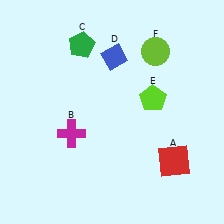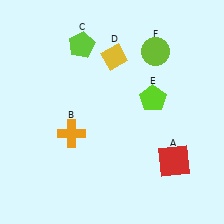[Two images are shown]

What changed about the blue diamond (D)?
In Image 1, D is blue. In Image 2, it changed to yellow.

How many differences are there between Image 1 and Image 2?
There are 3 differences between the two images.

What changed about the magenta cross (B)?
In Image 1, B is magenta. In Image 2, it changed to orange.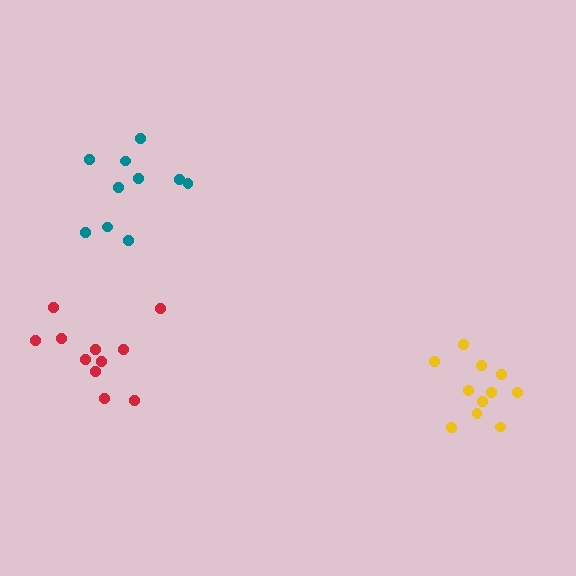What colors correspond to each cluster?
The clusters are colored: red, teal, yellow.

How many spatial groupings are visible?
There are 3 spatial groupings.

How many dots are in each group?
Group 1: 11 dots, Group 2: 10 dots, Group 3: 11 dots (32 total).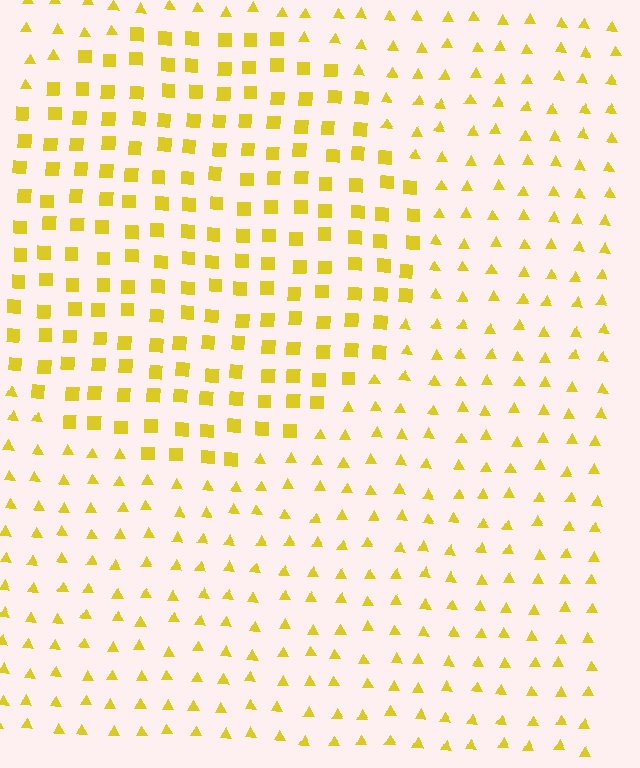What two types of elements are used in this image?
The image uses squares inside the circle region and triangles outside it.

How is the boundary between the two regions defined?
The boundary is defined by a change in element shape: squares inside vs. triangles outside. All elements share the same color and spacing.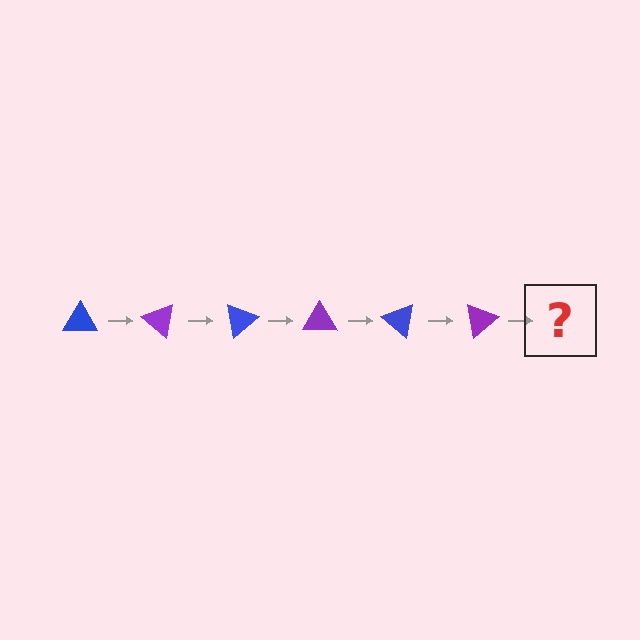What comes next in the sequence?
The next element should be a blue triangle, rotated 240 degrees from the start.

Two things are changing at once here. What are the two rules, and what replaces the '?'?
The two rules are that it rotates 40 degrees each step and the color cycles through blue and purple. The '?' should be a blue triangle, rotated 240 degrees from the start.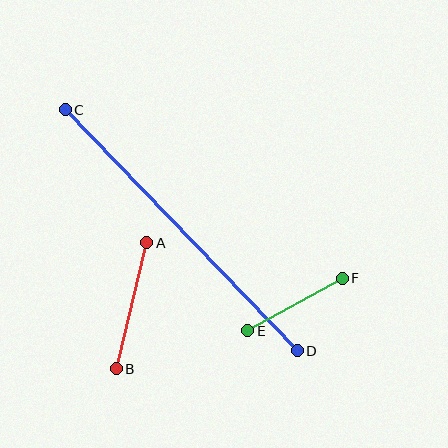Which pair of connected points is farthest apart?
Points C and D are farthest apart.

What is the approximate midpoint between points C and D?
The midpoint is at approximately (181, 230) pixels.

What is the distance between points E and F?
The distance is approximately 108 pixels.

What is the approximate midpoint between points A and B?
The midpoint is at approximately (131, 306) pixels.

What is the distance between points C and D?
The distance is approximately 335 pixels.